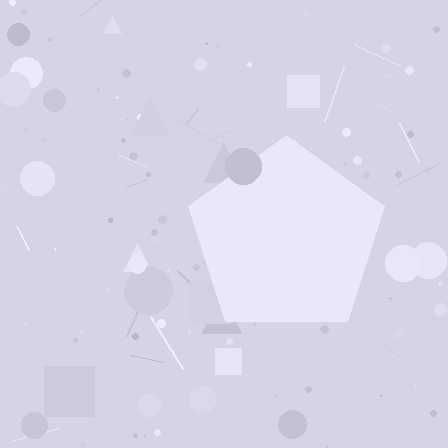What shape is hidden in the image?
A pentagon is hidden in the image.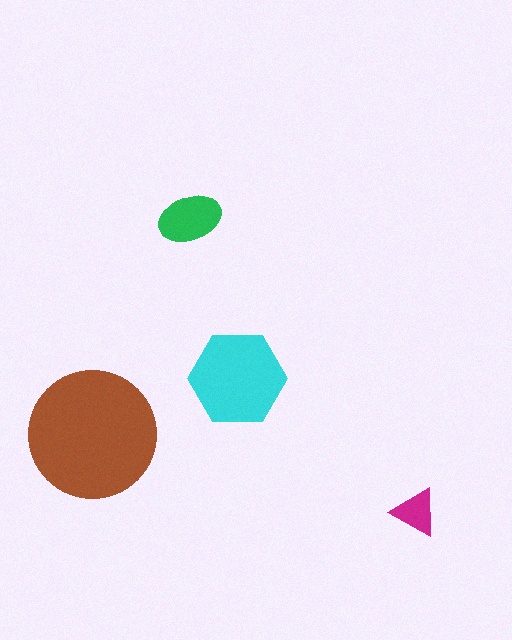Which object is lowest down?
The magenta triangle is bottommost.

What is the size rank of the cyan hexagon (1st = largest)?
2nd.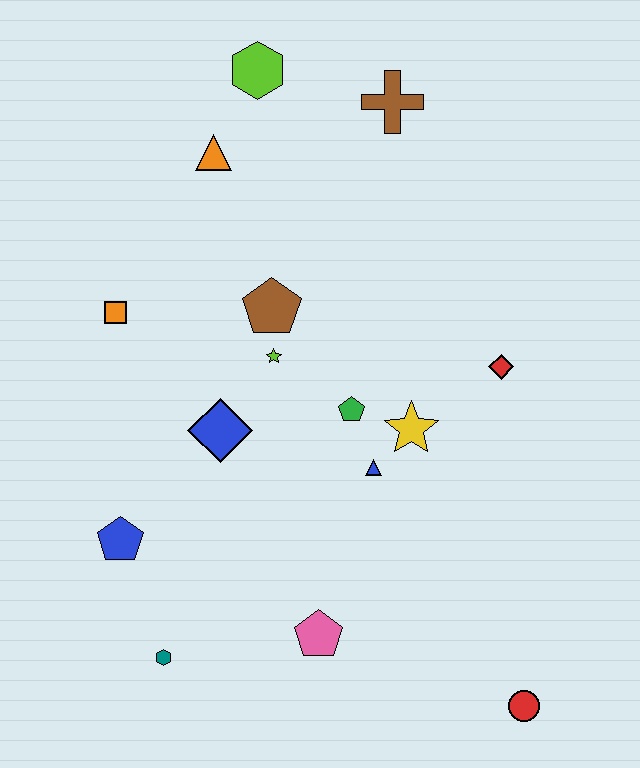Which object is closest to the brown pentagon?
The lime star is closest to the brown pentagon.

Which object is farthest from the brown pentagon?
The red circle is farthest from the brown pentagon.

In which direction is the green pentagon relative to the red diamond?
The green pentagon is to the left of the red diamond.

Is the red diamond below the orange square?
Yes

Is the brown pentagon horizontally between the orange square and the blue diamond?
No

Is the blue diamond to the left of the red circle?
Yes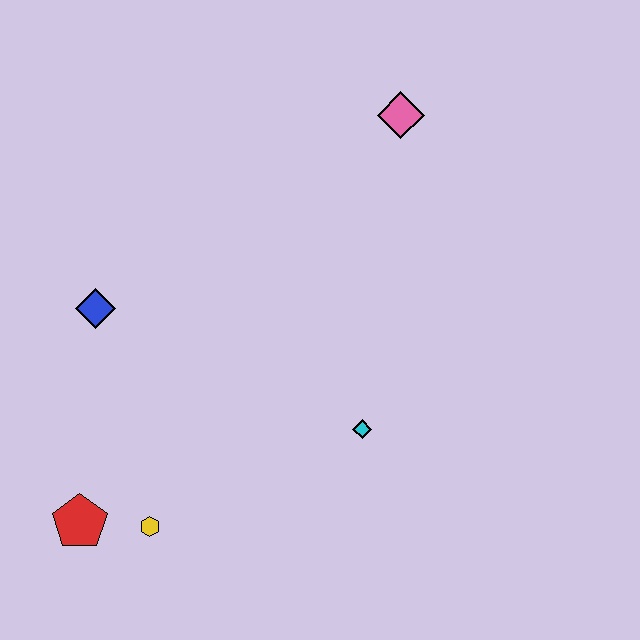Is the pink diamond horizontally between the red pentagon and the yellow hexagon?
No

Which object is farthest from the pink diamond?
The red pentagon is farthest from the pink diamond.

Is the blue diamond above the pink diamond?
No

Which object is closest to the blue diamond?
The red pentagon is closest to the blue diamond.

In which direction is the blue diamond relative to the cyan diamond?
The blue diamond is to the left of the cyan diamond.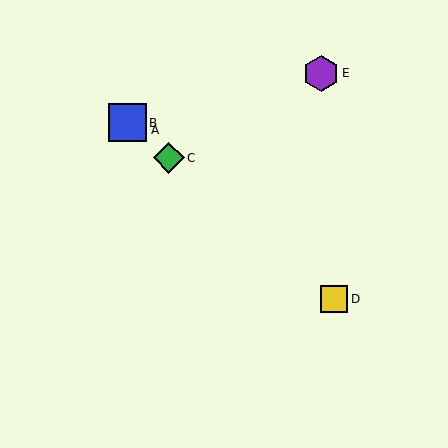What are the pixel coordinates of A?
Object A is at (136, 130).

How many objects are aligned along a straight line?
4 objects (A, B, C, D) are aligned along a straight line.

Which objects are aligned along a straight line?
Objects A, B, C, D are aligned along a straight line.